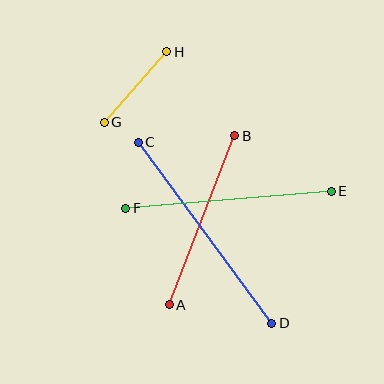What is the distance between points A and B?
The distance is approximately 181 pixels.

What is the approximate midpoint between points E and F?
The midpoint is at approximately (228, 200) pixels.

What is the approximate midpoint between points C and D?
The midpoint is at approximately (205, 233) pixels.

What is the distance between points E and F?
The distance is approximately 206 pixels.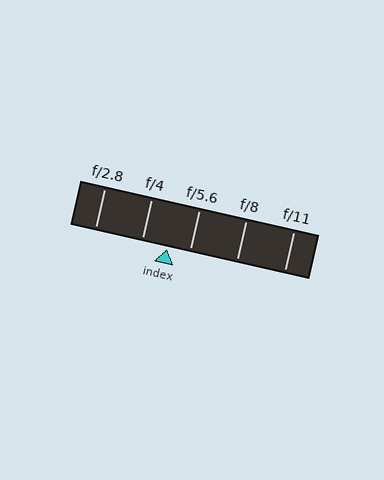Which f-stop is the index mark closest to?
The index mark is closest to f/5.6.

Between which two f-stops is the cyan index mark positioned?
The index mark is between f/4 and f/5.6.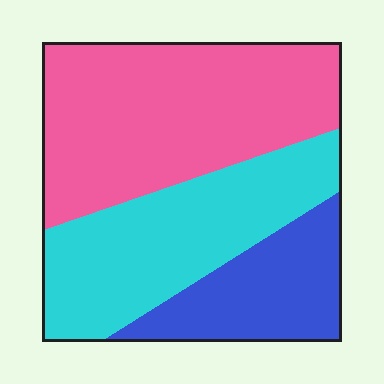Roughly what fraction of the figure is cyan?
Cyan takes up about one third (1/3) of the figure.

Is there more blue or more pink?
Pink.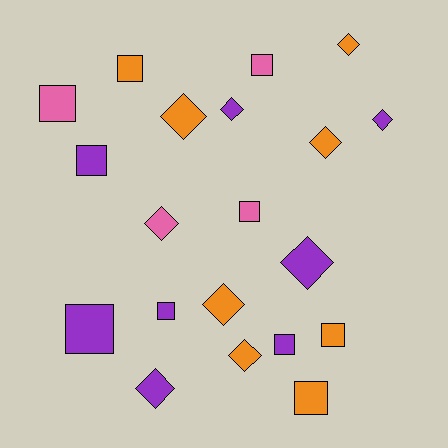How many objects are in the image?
There are 20 objects.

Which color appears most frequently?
Orange, with 8 objects.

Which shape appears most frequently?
Diamond, with 10 objects.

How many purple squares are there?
There are 4 purple squares.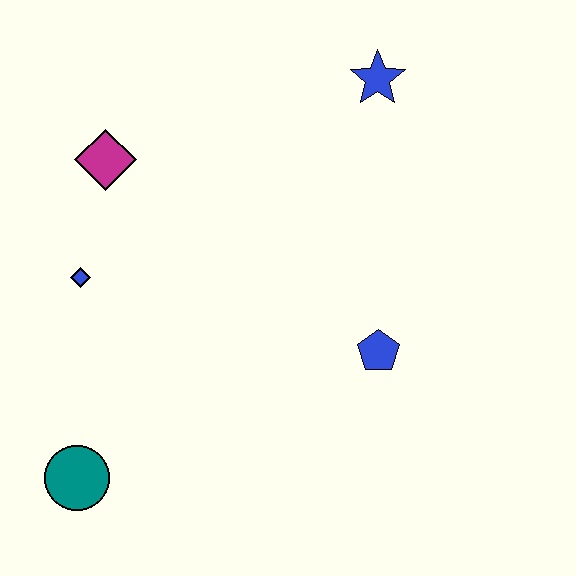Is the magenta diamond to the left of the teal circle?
No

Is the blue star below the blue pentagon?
No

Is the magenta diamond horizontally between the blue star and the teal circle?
Yes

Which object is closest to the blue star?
The blue pentagon is closest to the blue star.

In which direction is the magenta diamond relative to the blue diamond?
The magenta diamond is above the blue diamond.